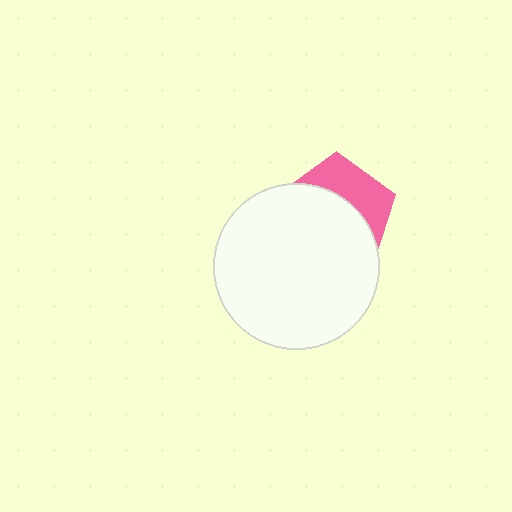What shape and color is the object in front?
The object in front is a white circle.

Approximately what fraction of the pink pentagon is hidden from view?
Roughly 63% of the pink pentagon is hidden behind the white circle.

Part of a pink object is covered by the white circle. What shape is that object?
It is a pentagon.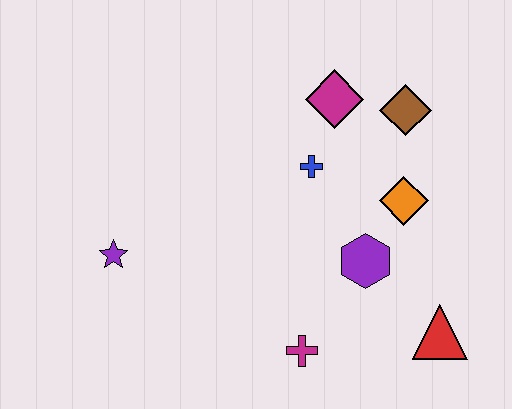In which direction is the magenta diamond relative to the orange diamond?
The magenta diamond is above the orange diamond.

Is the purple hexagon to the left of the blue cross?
No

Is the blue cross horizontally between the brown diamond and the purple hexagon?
No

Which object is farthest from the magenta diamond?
The purple star is farthest from the magenta diamond.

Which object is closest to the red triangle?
The purple hexagon is closest to the red triangle.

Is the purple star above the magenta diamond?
No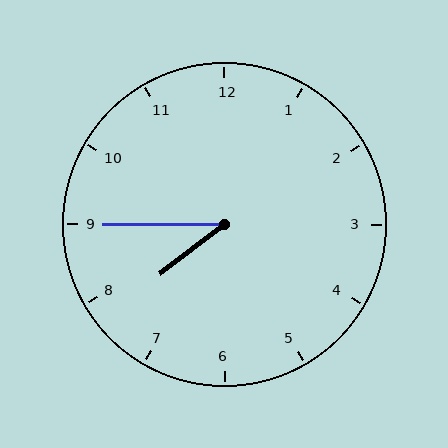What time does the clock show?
7:45.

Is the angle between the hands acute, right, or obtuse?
It is acute.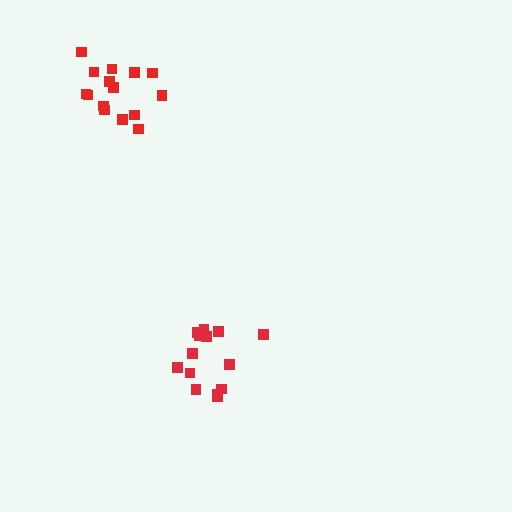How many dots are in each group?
Group 1: 14 dots, Group 2: 15 dots (29 total).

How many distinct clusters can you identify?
There are 2 distinct clusters.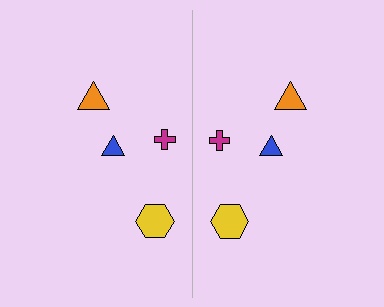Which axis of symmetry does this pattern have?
The pattern has a vertical axis of symmetry running through the center of the image.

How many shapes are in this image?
There are 8 shapes in this image.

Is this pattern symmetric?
Yes, this pattern has bilateral (reflection) symmetry.